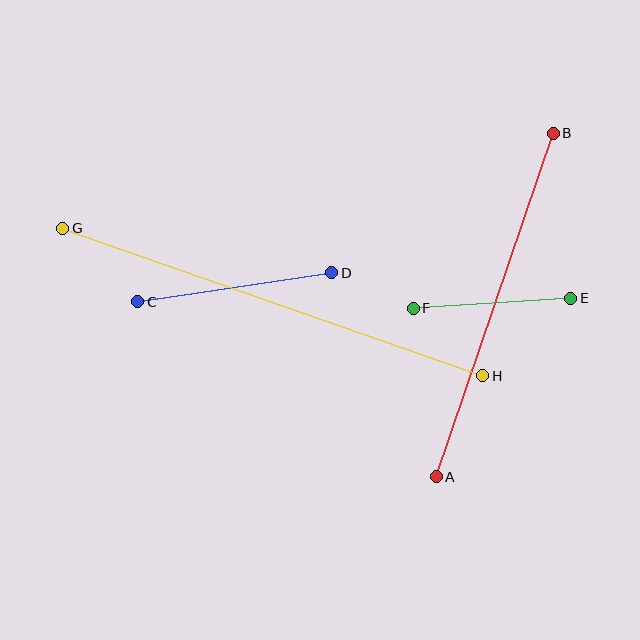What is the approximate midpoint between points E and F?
The midpoint is at approximately (492, 303) pixels.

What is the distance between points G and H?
The distance is approximately 445 pixels.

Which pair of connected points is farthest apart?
Points G and H are farthest apart.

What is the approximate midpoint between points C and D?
The midpoint is at approximately (235, 287) pixels.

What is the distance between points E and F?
The distance is approximately 158 pixels.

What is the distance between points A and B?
The distance is approximately 363 pixels.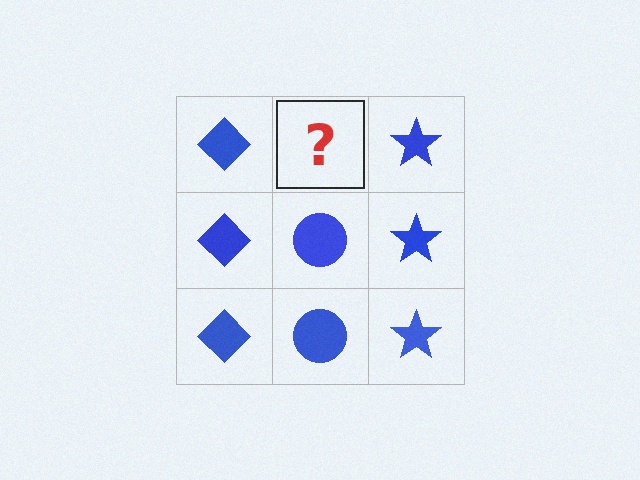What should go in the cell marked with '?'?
The missing cell should contain a blue circle.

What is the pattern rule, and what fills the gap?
The rule is that each column has a consistent shape. The gap should be filled with a blue circle.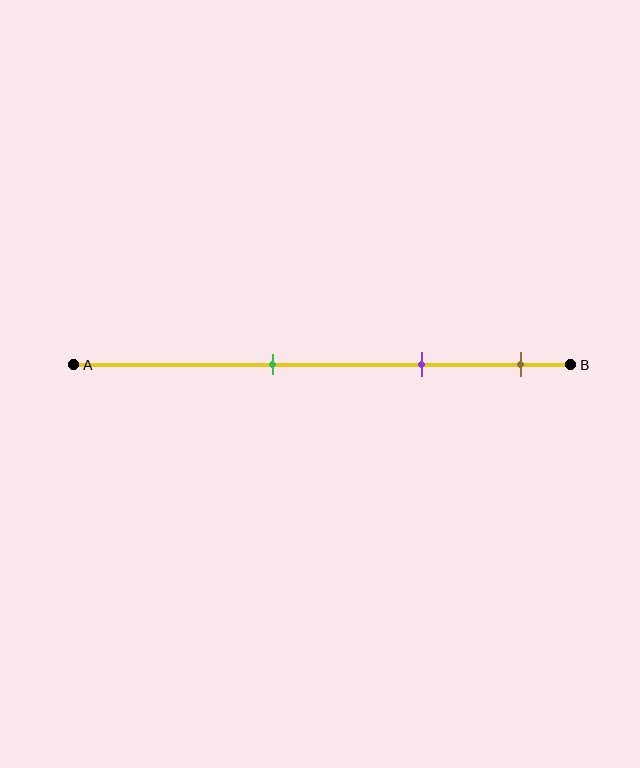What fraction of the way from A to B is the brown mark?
The brown mark is approximately 90% (0.9) of the way from A to B.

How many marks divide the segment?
There are 3 marks dividing the segment.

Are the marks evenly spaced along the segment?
Yes, the marks are approximately evenly spaced.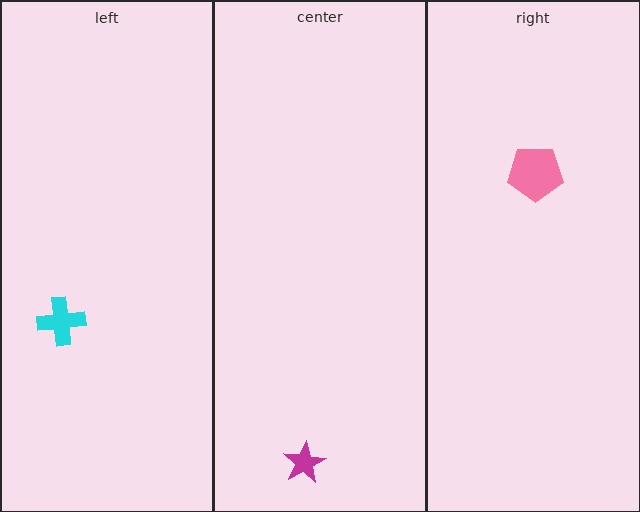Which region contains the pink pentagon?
The right region.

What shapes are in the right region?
The pink pentagon.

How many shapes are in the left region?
1.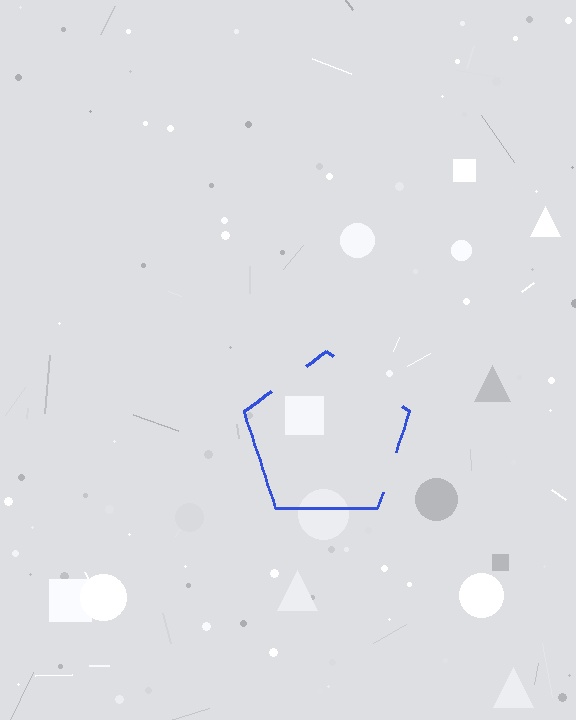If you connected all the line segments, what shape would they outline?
They would outline a pentagon.